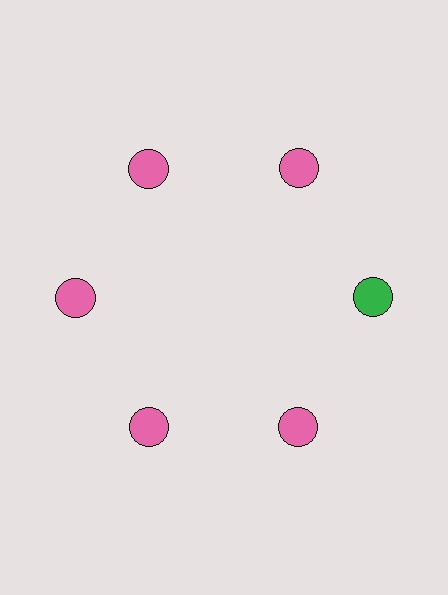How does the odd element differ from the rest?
It has a different color: green instead of pink.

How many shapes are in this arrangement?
There are 6 shapes arranged in a ring pattern.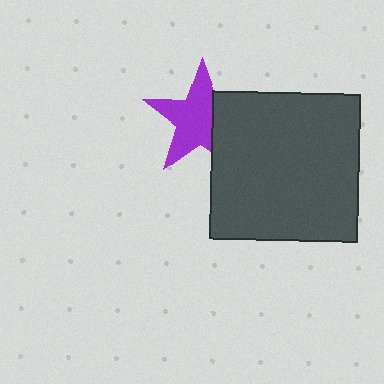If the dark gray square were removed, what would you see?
You would see the complete purple star.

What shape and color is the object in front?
The object in front is a dark gray square.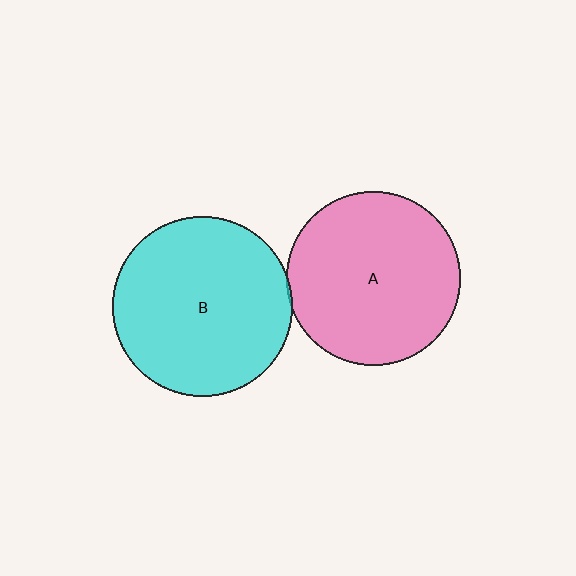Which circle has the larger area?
Circle B (cyan).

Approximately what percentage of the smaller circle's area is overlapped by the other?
Approximately 5%.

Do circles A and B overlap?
Yes.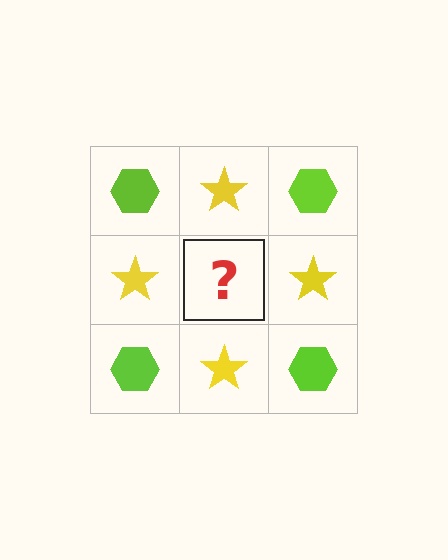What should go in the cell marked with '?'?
The missing cell should contain a lime hexagon.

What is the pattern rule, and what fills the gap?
The rule is that it alternates lime hexagon and yellow star in a checkerboard pattern. The gap should be filled with a lime hexagon.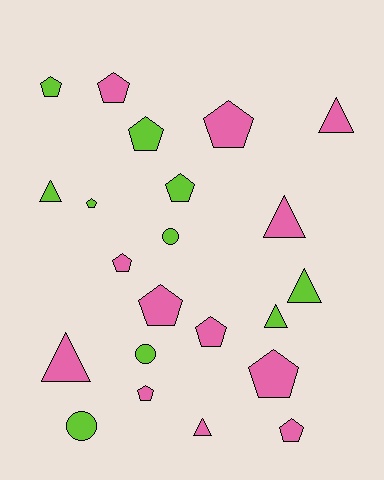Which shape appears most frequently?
Pentagon, with 12 objects.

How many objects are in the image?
There are 22 objects.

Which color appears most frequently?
Pink, with 12 objects.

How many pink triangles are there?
There are 4 pink triangles.